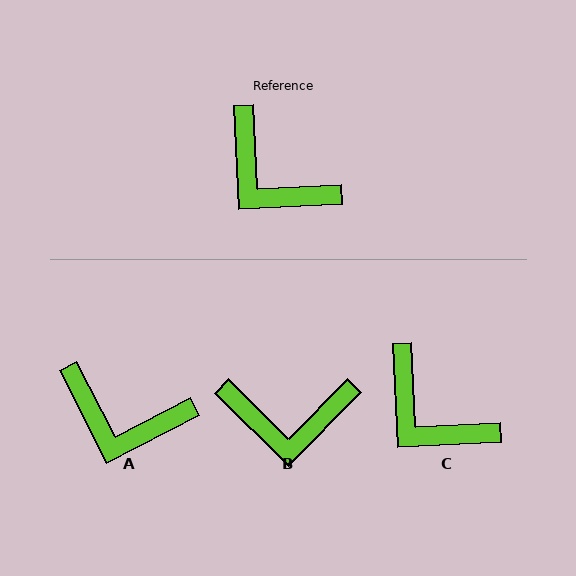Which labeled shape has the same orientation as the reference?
C.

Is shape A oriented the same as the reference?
No, it is off by about 24 degrees.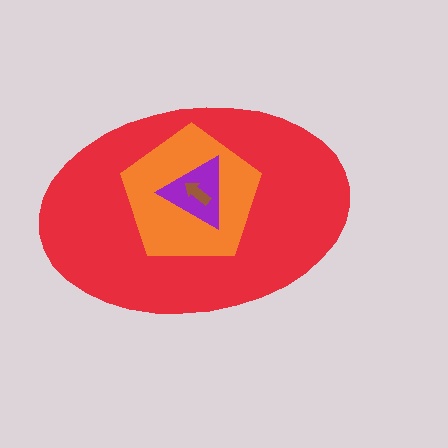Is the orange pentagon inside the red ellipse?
Yes.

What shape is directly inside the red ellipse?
The orange pentagon.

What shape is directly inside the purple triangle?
The brown arrow.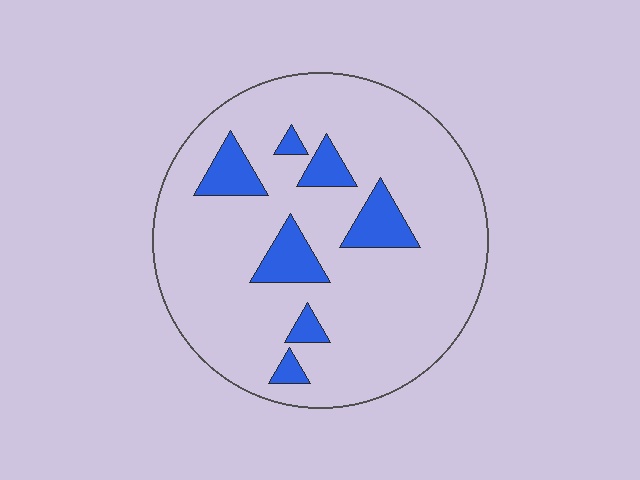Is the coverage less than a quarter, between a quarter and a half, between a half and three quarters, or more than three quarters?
Less than a quarter.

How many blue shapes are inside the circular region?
7.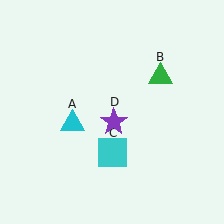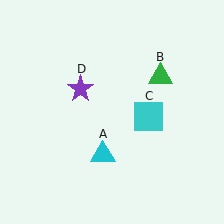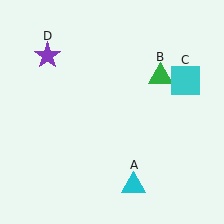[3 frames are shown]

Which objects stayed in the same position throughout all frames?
Green triangle (object B) remained stationary.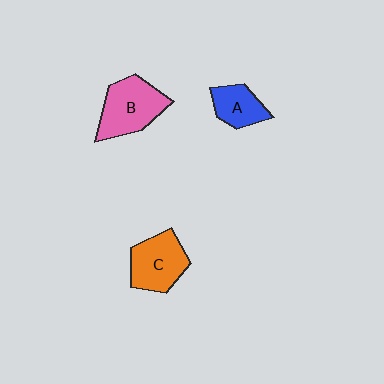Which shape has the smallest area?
Shape A (blue).